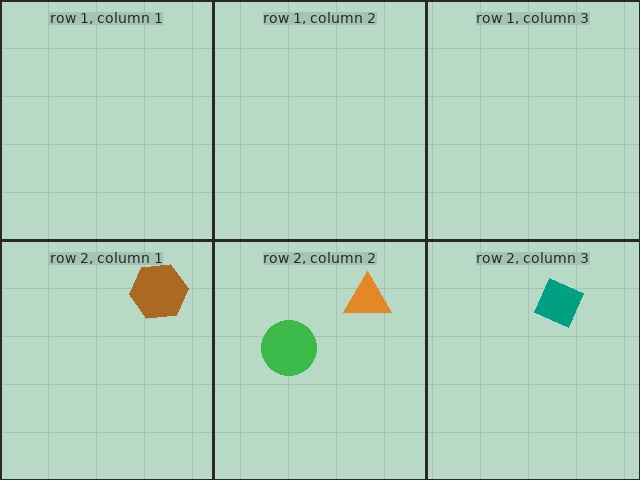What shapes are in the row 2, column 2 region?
The green circle, the orange triangle.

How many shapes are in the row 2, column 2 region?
2.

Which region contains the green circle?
The row 2, column 2 region.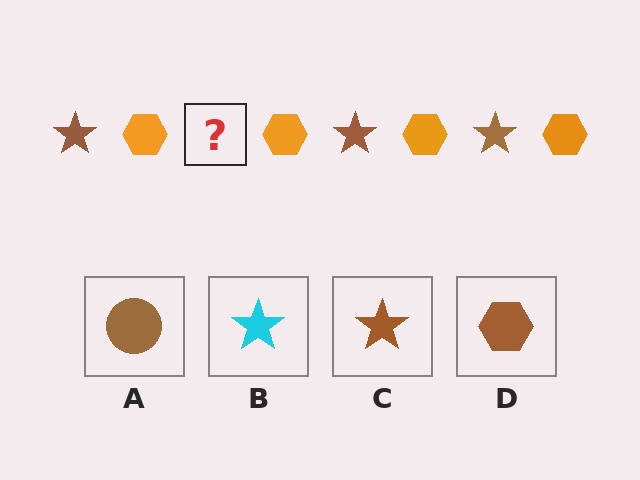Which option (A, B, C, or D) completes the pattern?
C.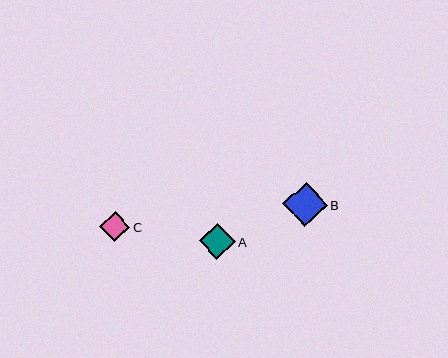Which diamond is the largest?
Diamond B is the largest with a size of approximately 45 pixels.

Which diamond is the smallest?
Diamond C is the smallest with a size of approximately 30 pixels.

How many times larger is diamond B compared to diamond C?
Diamond B is approximately 1.5 times the size of diamond C.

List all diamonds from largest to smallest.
From largest to smallest: B, A, C.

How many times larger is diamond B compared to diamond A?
Diamond B is approximately 1.2 times the size of diamond A.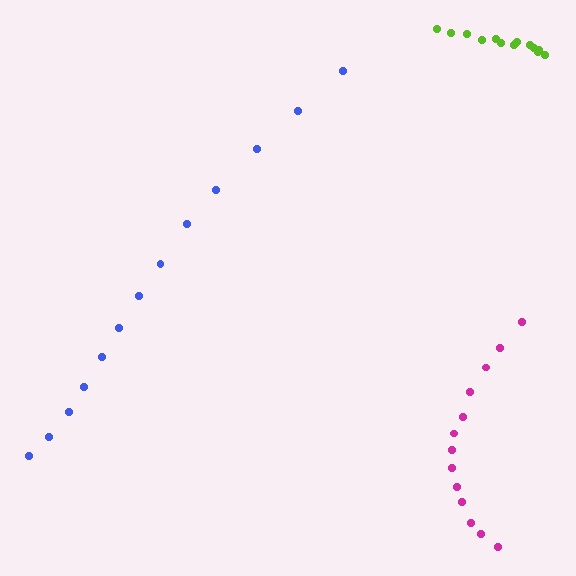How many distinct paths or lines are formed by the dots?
There are 3 distinct paths.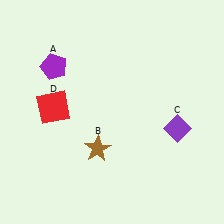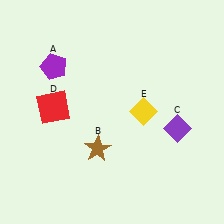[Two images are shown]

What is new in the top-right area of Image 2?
A yellow diamond (E) was added in the top-right area of Image 2.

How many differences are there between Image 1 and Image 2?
There is 1 difference between the two images.